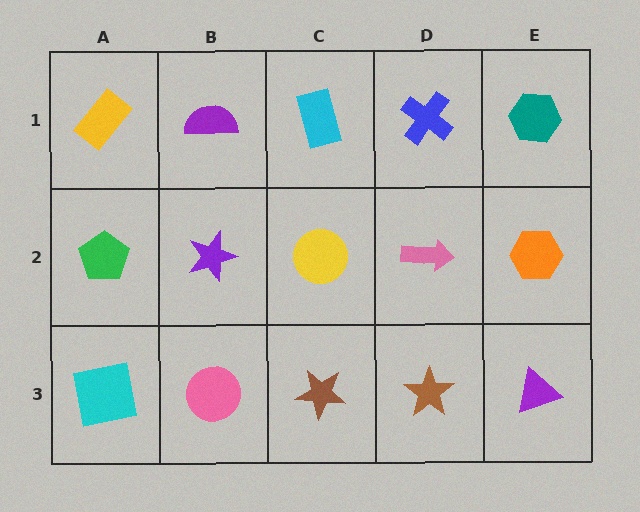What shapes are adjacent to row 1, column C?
A yellow circle (row 2, column C), a purple semicircle (row 1, column B), a blue cross (row 1, column D).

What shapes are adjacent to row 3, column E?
An orange hexagon (row 2, column E), a brown star (row 3, column D).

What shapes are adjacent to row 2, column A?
A yellow rectangle (row 1, column A), a cyan square (row 3, column A), a purple star (row 2, column B).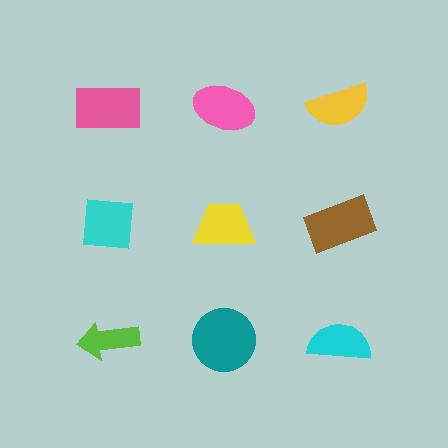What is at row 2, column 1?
A cyan square.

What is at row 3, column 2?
A teal circle.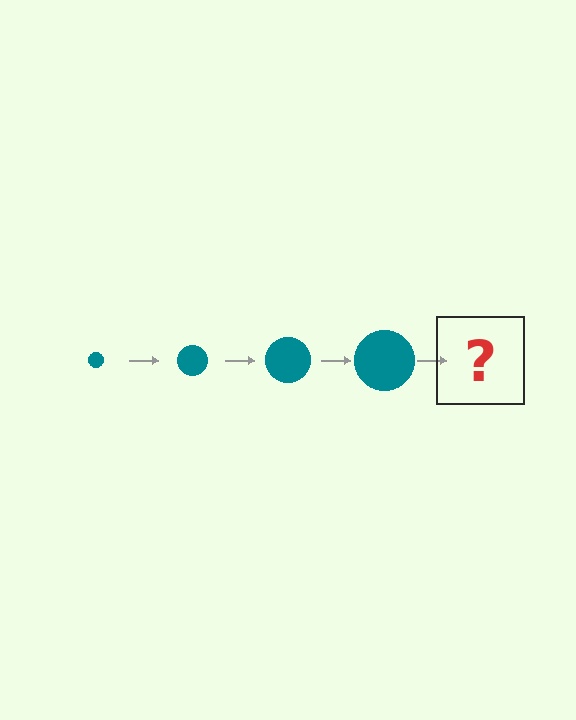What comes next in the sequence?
The next element should be a teal circle, larger than the previous one.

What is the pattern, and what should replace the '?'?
The pattern is that the circle gets progressively larger each step. The '?' should be a teal circle, larger than the previous one.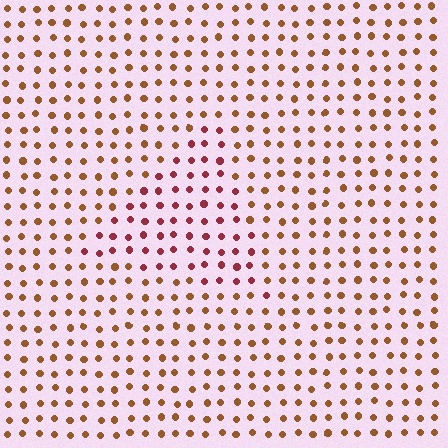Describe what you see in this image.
The image is filled with small brown elements in a uniform arrangement. A triangle-shaped region is visible where the elements are tinted to a slightly different hue, forming a subtle color boundary.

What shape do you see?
I see a triangle.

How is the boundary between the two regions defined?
The boundary is defined purely by a slight shift in hue (about 39 degrees). Spacing, size, and orientation are identical on both sides.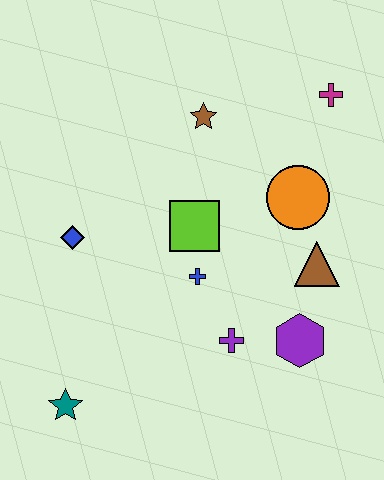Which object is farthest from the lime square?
The teal star is farthest from the lime square.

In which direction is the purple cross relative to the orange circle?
The purple cross is below the orange circle.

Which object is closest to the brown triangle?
The orange circle is closest to the brown triangle.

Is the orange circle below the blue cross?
No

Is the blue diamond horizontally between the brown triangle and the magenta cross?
No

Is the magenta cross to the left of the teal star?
No